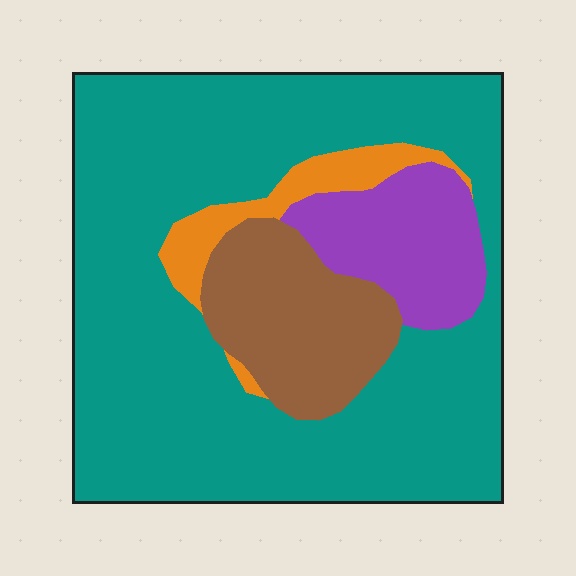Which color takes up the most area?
Teal, at roughly 70%.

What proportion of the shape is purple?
Purple covers about 10% of the shape.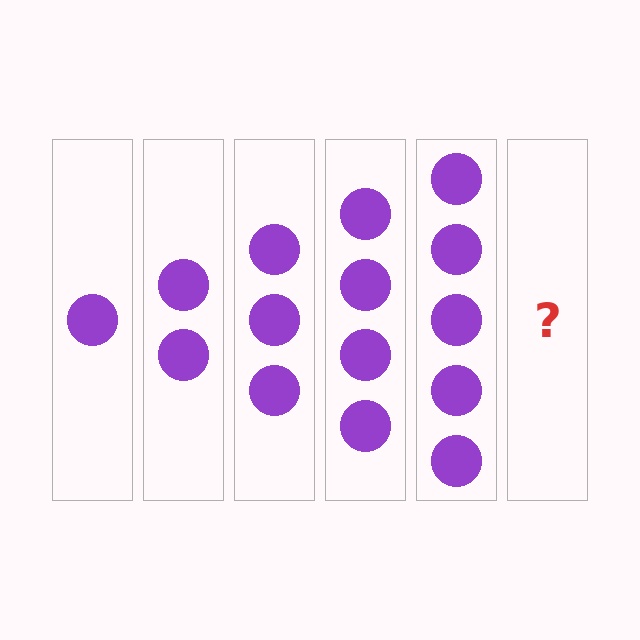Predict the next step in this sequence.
The next step is 6 circles.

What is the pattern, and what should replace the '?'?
The pattern is that each step adds one more circle. The '?' should be 6 circles.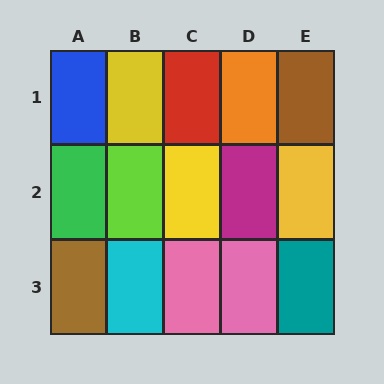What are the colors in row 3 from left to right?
Brown, cyan, pink, pink, teal.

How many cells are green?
1 cell is green.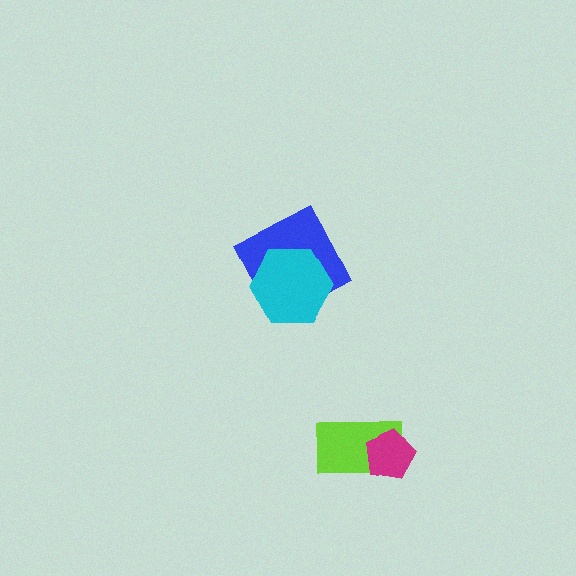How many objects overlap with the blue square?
1 object overlaps with the blue square.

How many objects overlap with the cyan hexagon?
1 object overlaps with the cyan hexagon.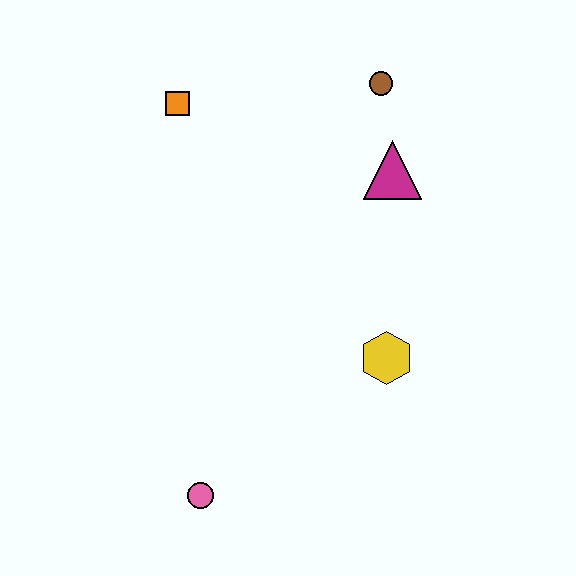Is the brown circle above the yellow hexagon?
Yes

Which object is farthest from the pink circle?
The brown circle is farthest from the pink circle.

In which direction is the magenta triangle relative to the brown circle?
The magenta triangle is below the brown circle.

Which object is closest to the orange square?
The brown circle is closest to the orange square.